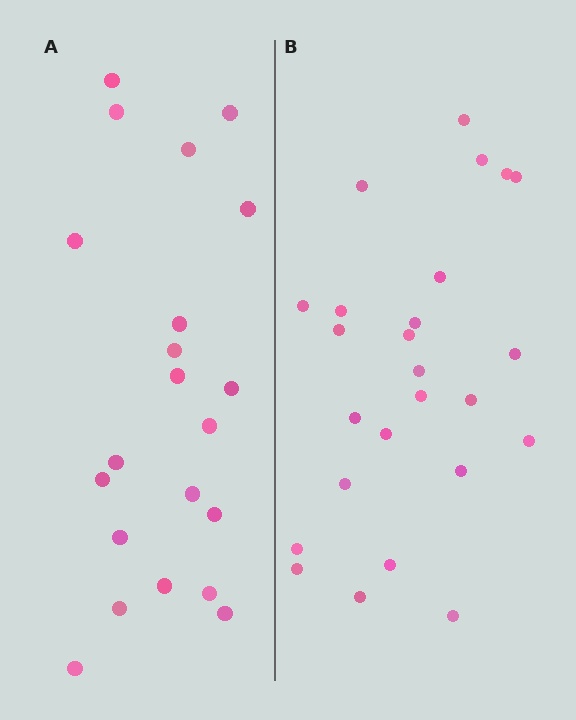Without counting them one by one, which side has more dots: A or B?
Region B (the right region) has more dots.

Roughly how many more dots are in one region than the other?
Region B has about 4 more dots than region A.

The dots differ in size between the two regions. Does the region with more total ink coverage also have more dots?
No. Region A has more total ink coverage because its dots are larger, but region B actually contains more individual dots. Total area can be misleading — the number of items is what matters here.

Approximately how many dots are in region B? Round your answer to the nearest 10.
About 20 dots. (The exact count is 25, which rounds to 20.)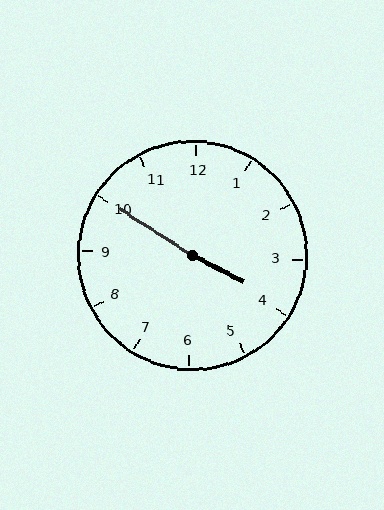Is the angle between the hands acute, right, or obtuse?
It is obtuse.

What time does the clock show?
3:50.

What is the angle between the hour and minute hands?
Approximately 175 degrees.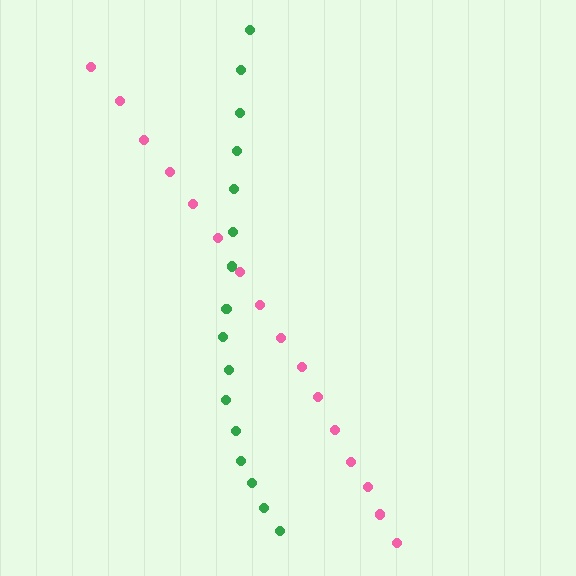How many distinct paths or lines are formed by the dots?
There are 2 distinct paths.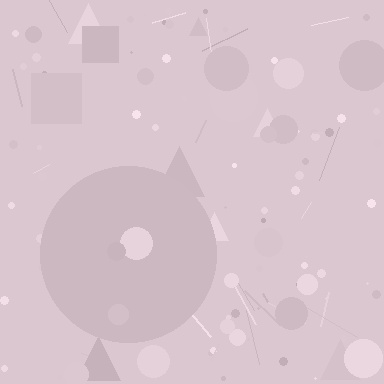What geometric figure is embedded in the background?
A circle is embedded in the background.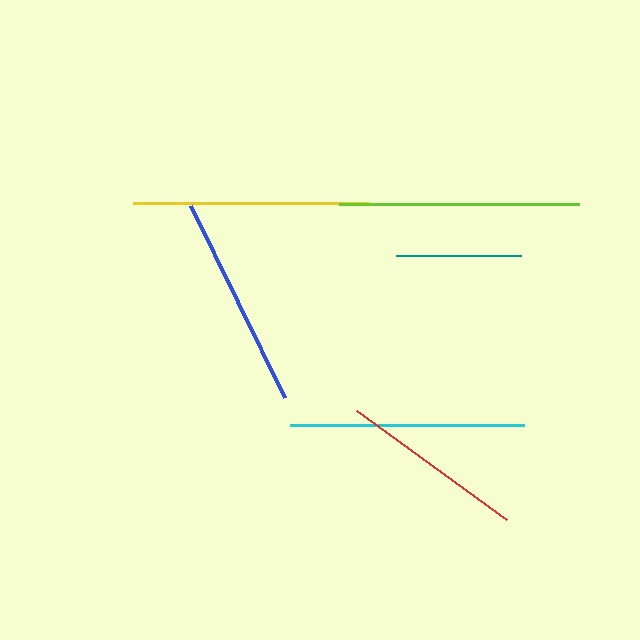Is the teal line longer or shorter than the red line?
The red line is longer than the teal line.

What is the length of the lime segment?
The lime segment is approximately 240 pixels long.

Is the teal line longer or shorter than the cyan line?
The cyan line is longer than the teal line.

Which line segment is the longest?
The lime line is the longest at approximately 240 pixels.